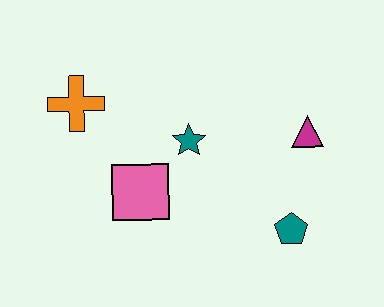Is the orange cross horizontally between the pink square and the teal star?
No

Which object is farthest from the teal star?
The teal pentagon is farthest from the teal star.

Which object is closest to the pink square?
The teal star is closest to the pink square.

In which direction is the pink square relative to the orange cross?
The pink square is below the orange cross.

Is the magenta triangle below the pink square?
No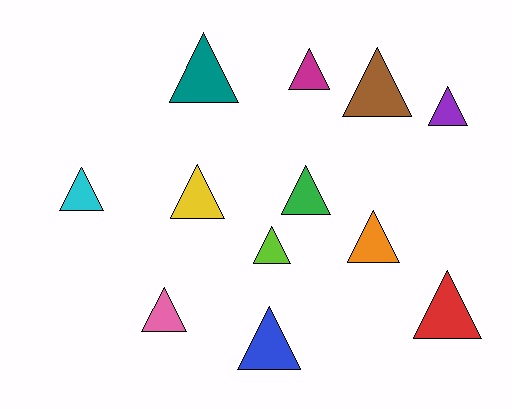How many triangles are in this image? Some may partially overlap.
There are 12 triangles.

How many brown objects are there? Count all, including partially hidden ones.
There is 1 brown object.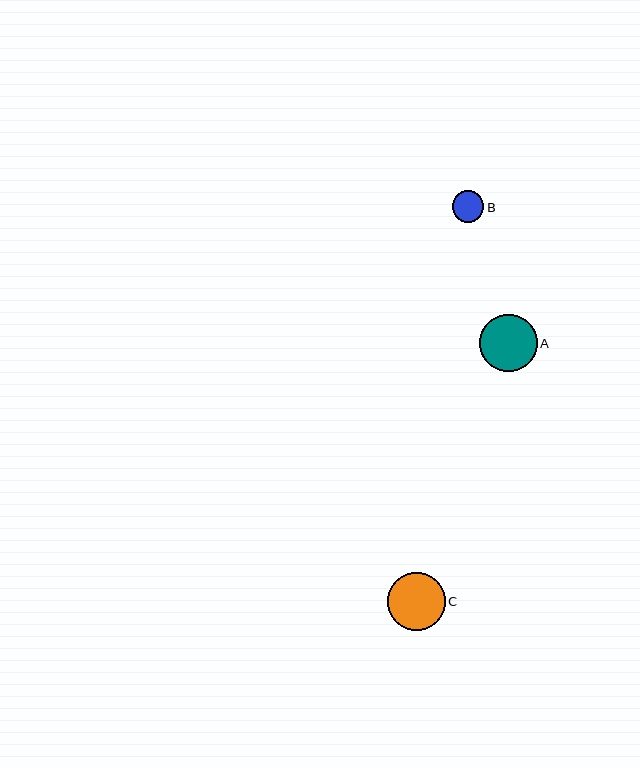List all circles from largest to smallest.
From largest to smallest: C, A, B.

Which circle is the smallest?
Circle B is the smallest with a size of approximately 31 pixels.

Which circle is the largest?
Circle C is the largest with a size of approximately 58 pixels.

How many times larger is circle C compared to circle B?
Circle C is approximately 1.9 times the size of circle B.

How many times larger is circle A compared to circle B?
Circle A is approximately 1.8 times the size of circle B.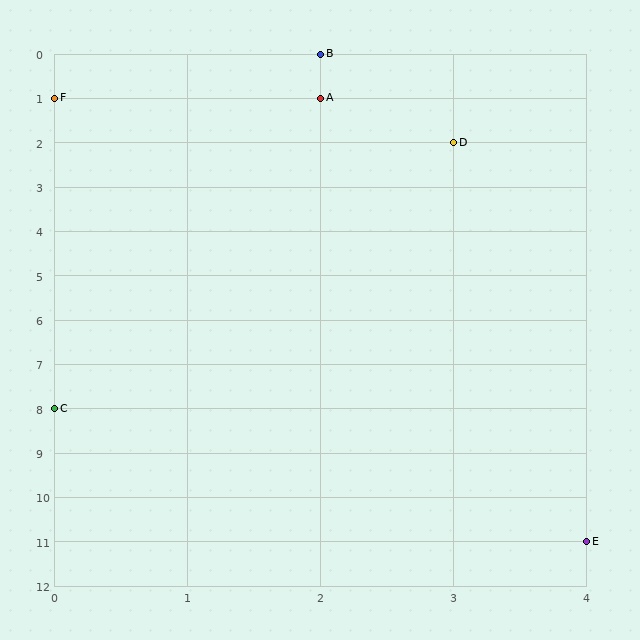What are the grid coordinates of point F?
Point F is at grid coordinates (0, 1).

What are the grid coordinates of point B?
Point B is at grid coordinates (2, 0).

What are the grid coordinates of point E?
Point E is at grid coordinates (4, 11).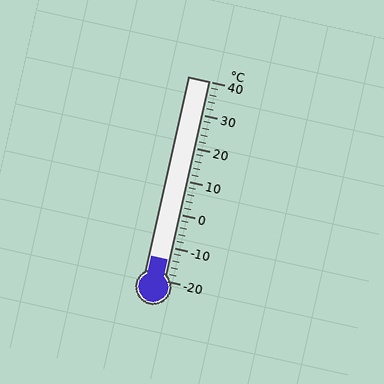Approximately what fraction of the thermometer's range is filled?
The thermometer is filled to approximately 10% of its range.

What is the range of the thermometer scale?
The thermometer scale ranges from -20°C to 40°C.